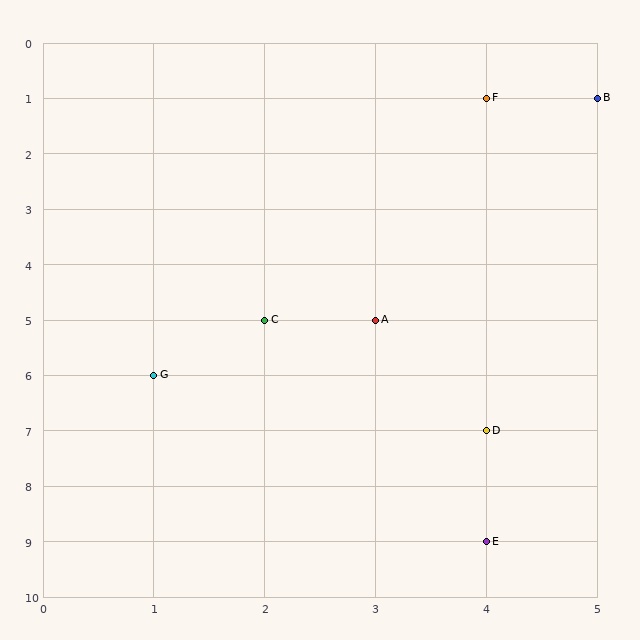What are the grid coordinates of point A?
Point A is at grid coordinates (3, 5).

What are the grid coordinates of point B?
Point B is at grid coordinates (5, 1).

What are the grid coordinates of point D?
Point D is at grid coordinates (4, 7).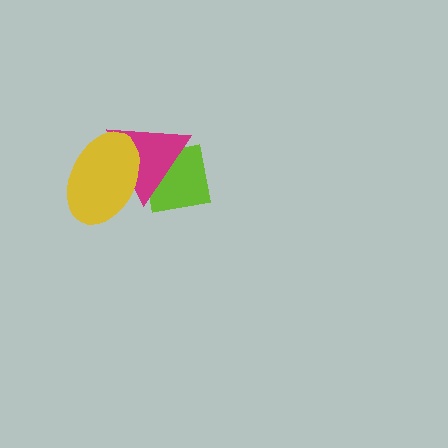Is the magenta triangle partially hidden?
Yes, it is partially covered by another shape.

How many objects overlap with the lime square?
2 objects overlap with the lime square.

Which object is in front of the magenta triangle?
The yellow ellipse is in front of the magenta triangle.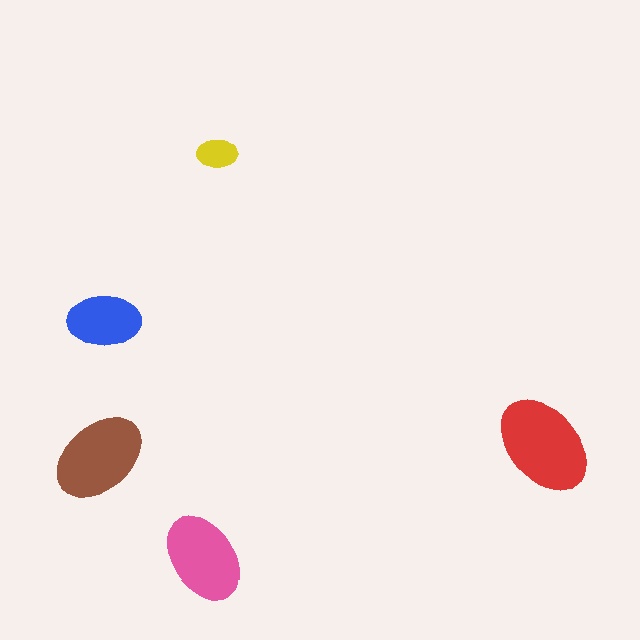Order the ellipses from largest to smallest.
the red one, the brown one, the pink one, the blue one, the yellow one.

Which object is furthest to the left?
The brown ellipse is leftmost.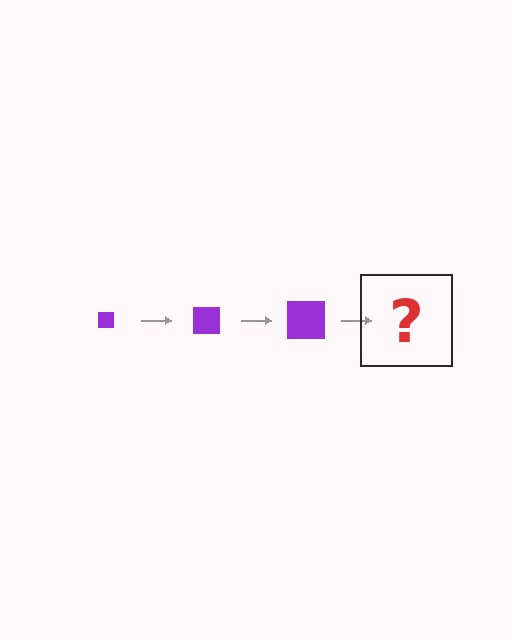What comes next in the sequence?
The next element should be a purple square, larger than the previous one.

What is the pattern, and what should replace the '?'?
The pattern is that the square gets progressively larger each step. The '?' should be a purple square, larger than the previous one.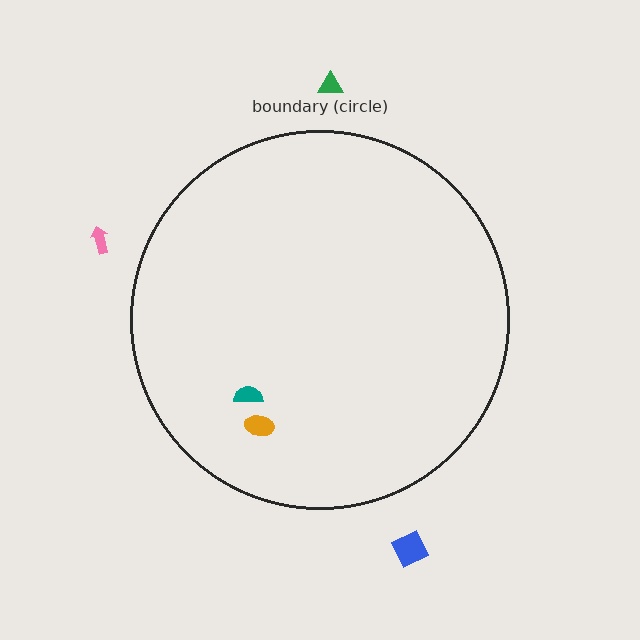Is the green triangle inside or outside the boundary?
Outside.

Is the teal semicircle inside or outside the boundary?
Inside.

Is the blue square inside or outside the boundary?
Outside.